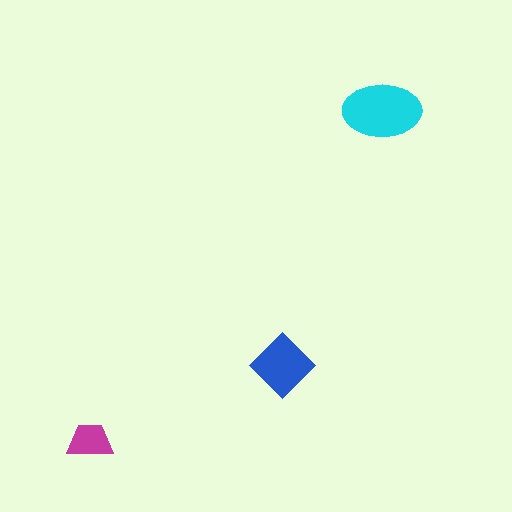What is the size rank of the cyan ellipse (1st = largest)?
1st.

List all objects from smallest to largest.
The magenta trapezoid, the blue diamond, the cyan ellipse.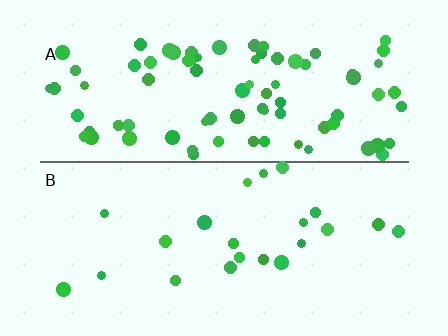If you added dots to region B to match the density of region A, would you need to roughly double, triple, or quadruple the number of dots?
Approximately quadruple.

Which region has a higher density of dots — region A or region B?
A (the top).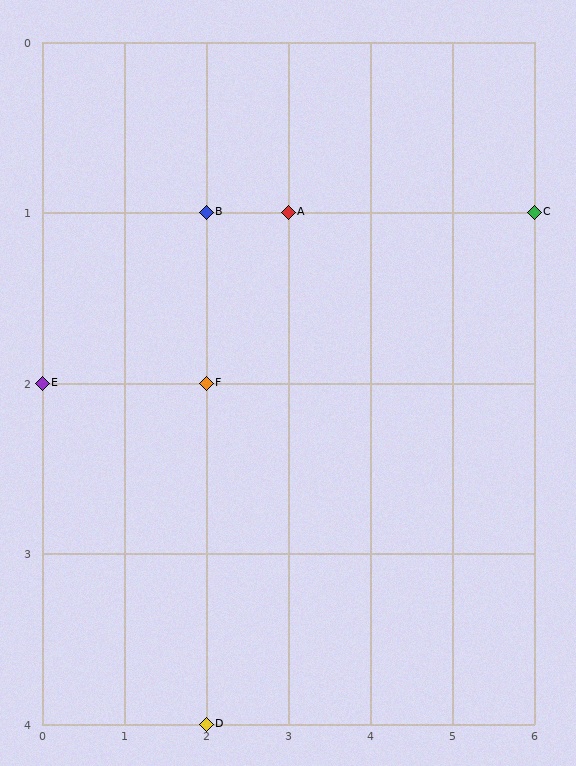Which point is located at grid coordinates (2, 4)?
Point D is at (2, 4).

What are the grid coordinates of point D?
Point D is at grid coordinates (2, 4).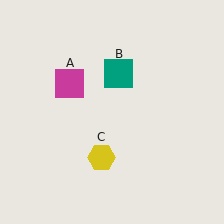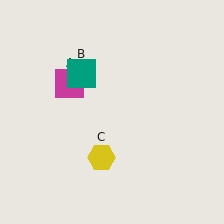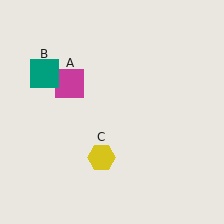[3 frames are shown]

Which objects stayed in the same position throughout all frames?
Magenta square (object A) and yellow hexagon (object C) remained stationary.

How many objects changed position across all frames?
1 object changed position: teal square (object B).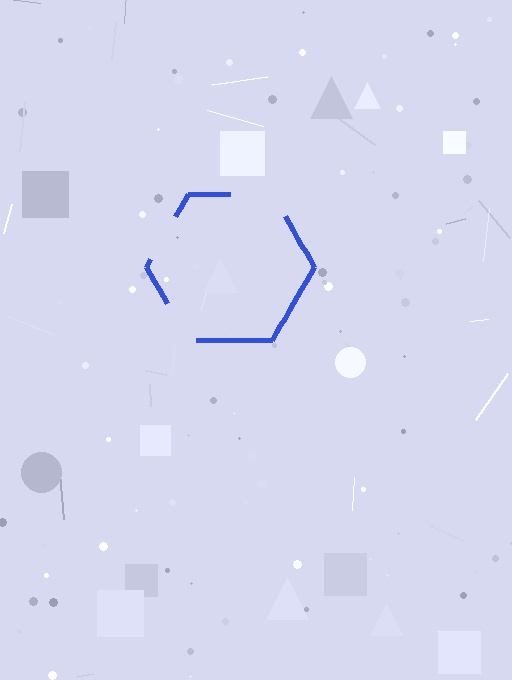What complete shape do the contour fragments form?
The contour fragments form a hexagon.